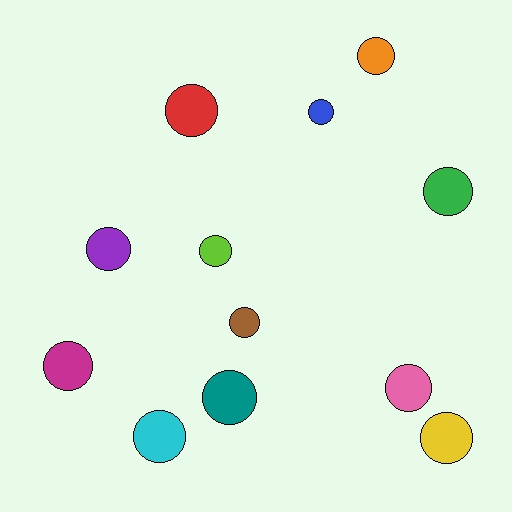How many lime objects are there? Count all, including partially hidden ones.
There is 1 lime object.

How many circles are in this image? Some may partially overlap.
There are 12 circles.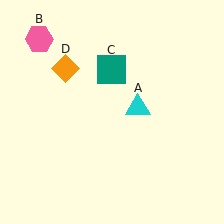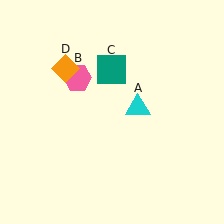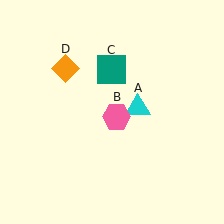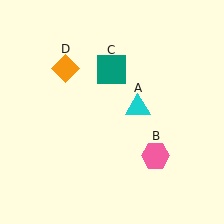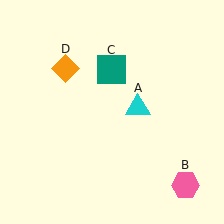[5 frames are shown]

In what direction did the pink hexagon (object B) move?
The pink hexagon (object B) moved down and to the right.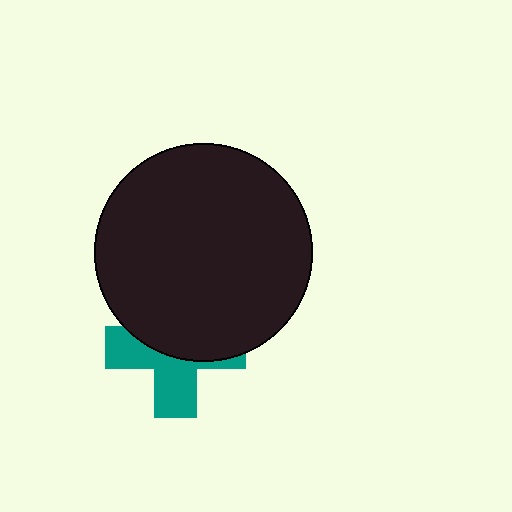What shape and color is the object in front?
The object in front is a black circle.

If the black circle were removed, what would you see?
You would see the complete teal cross.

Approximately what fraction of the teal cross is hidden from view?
Roughly 54% of the teal cross is hidden behind the black circle.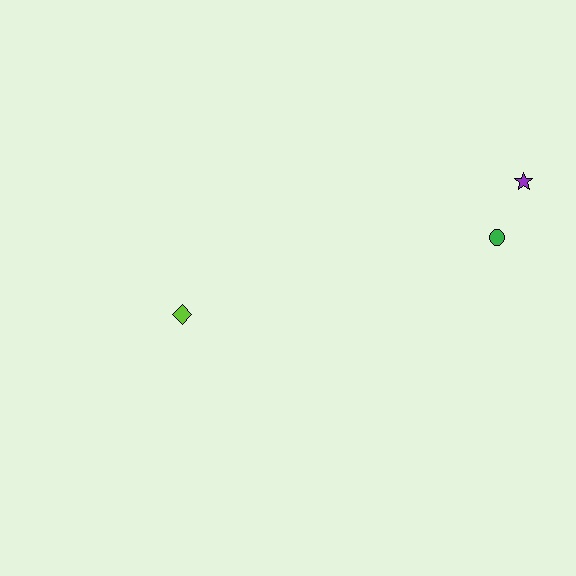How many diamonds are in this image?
There is 1 diamond.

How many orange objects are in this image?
There are no orange objects.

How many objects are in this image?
There are 3 objects.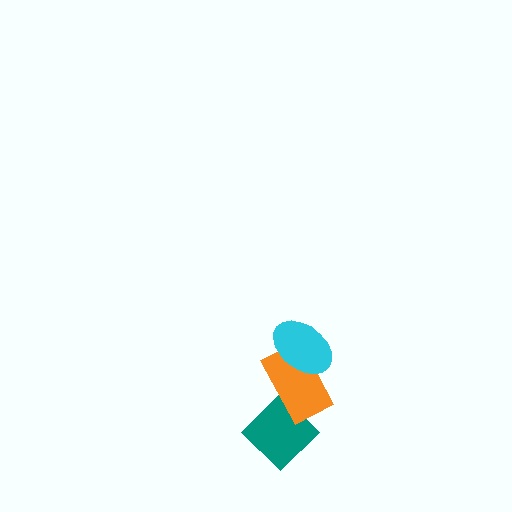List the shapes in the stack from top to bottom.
From top to bottom: the cyan ellipse, the orange rectangle, the teal diamond.